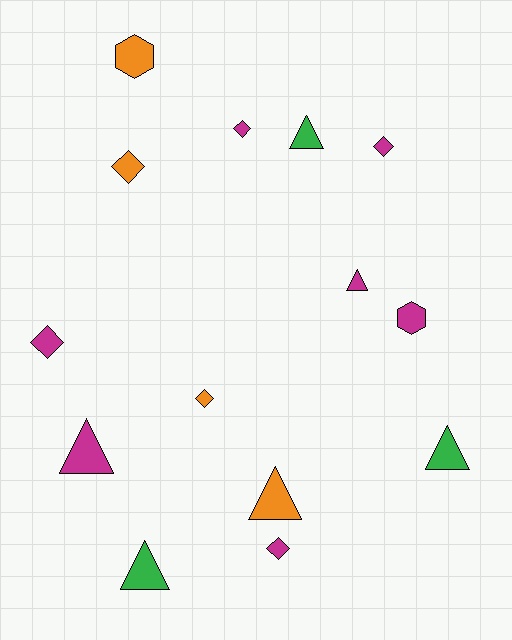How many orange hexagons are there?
There is 1 orange hexagon.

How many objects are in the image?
There are 14 objects.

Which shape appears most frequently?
Diamond, with 6 objects.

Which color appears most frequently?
Magenta, with 7 objects.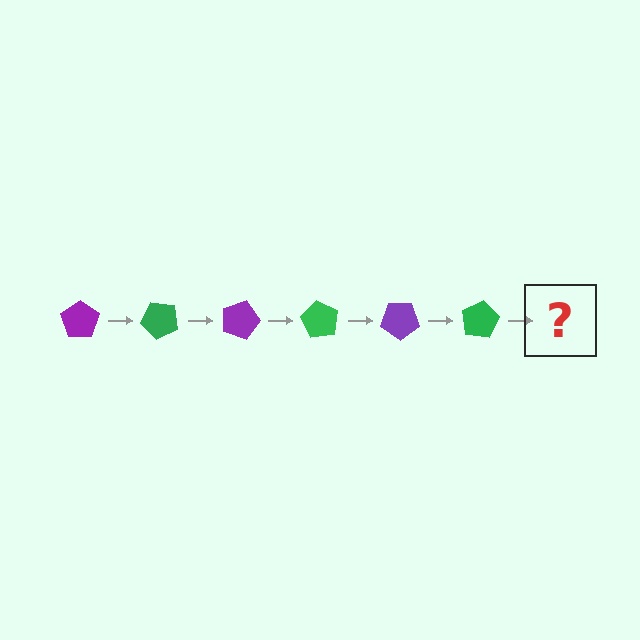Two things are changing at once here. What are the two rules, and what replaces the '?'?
The two rules are that it rotates 45 degrees each step and the color cycles through purple and green. The '?' should be a purple pentagon, rotated 270 degrees from the start.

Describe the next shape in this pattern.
It should be a purple pentagon, rotated 270 degrees from the start.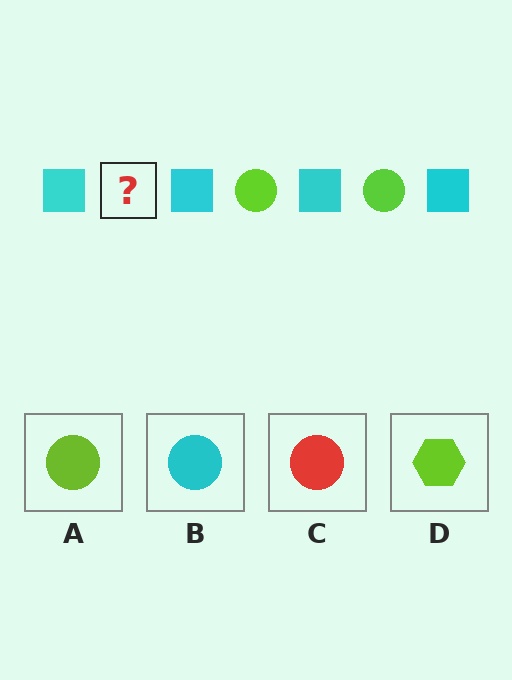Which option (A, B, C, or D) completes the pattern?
A.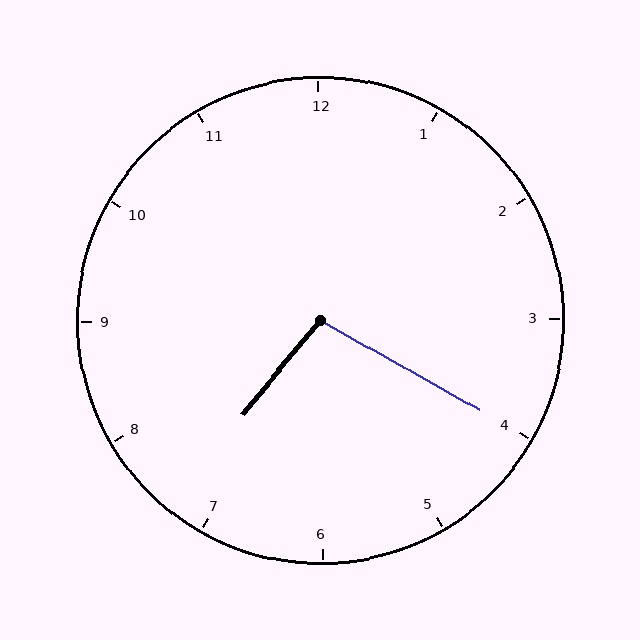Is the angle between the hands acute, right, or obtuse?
It is obtuse.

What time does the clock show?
7:20.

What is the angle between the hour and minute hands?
Approximately 100 degrees.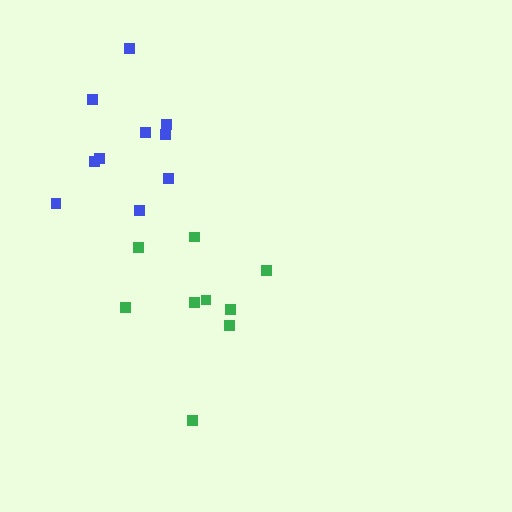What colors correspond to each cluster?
The clusters are colored: blue, green.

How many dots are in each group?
Group 1: 10 dots, Group 2: 9 dots (19 total).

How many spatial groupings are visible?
There are 2 spatial groupings.